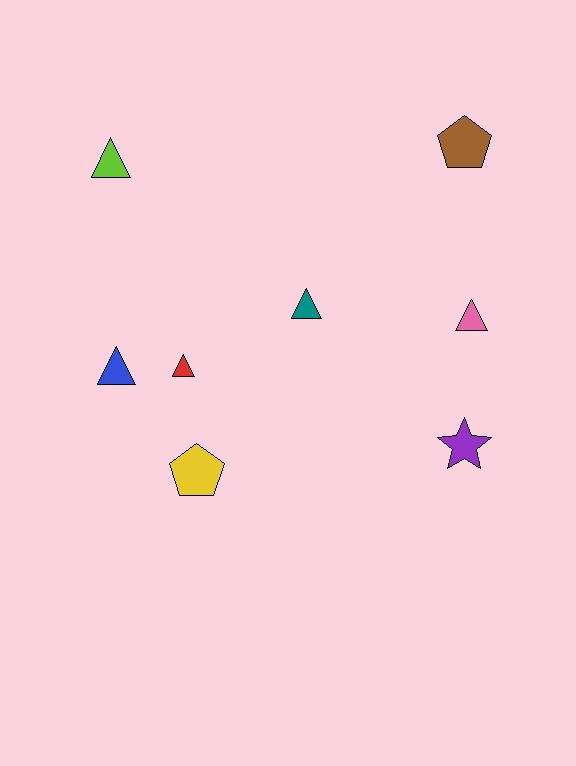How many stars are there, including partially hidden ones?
There is 1 star.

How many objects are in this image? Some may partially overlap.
There are 8 objects.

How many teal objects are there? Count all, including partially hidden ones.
There is 1 teal object.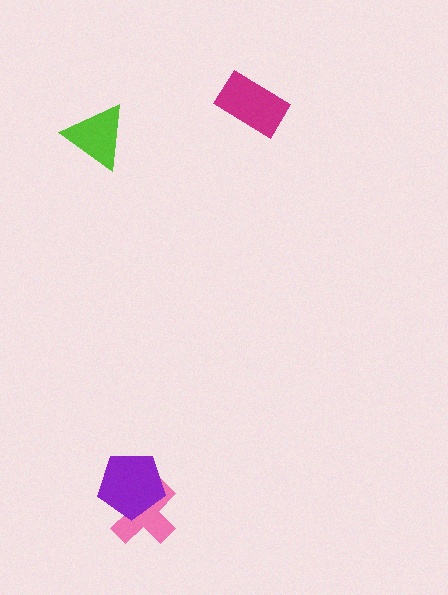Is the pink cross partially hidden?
Yes, it is partially covered by another shape.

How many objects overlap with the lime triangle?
0 objects overlap with the lime triangle.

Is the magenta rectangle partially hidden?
No, no other shape covers it.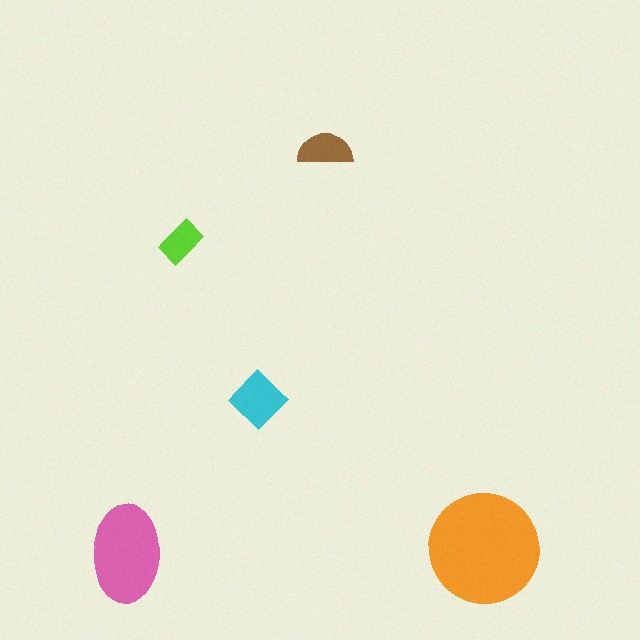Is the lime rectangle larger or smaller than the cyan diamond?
Smaller.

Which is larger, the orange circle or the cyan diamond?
The orange circle.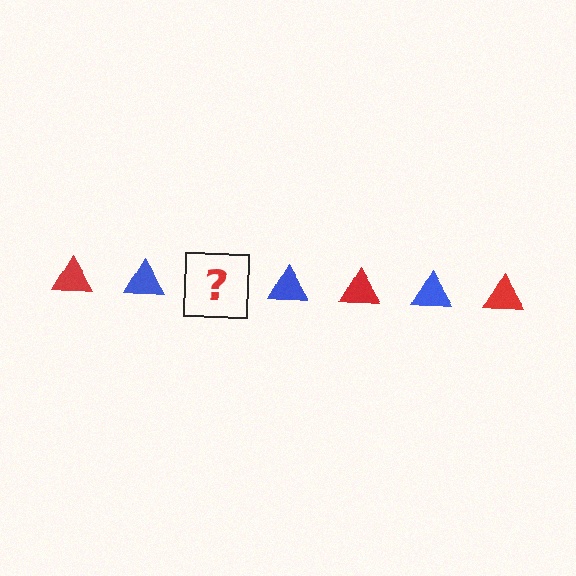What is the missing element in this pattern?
The missing element is a red triangle.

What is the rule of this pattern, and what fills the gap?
The rule is that the pattern cycles through red, blue triangles. The gap should be filled with a red triangle.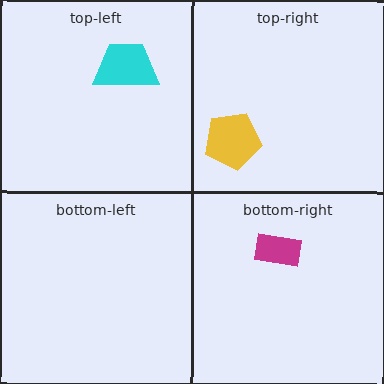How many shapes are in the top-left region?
1.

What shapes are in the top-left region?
The cyan trapezoid.